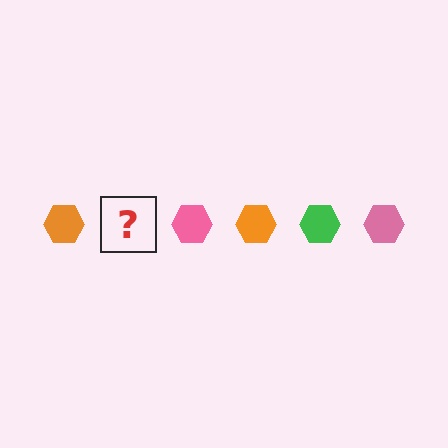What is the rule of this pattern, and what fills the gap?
The rule is that the pattern cycles through orange, green, pink hexagons. The gap should be filled with a green hexagon.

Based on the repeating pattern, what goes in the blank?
The blank should be a green hexagon.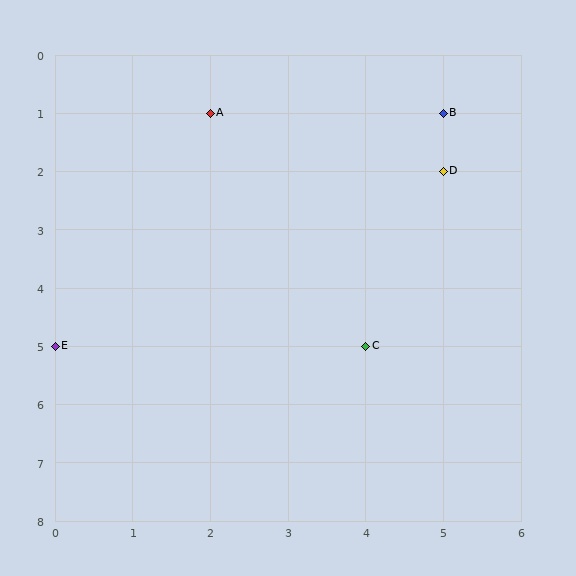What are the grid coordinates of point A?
Point A is at grid coordinates (2, 1).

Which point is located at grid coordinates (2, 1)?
Point A is at (2, 1).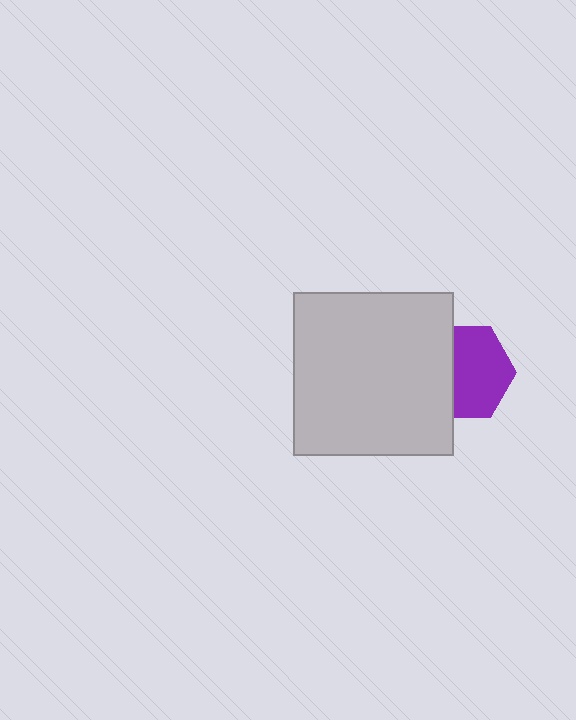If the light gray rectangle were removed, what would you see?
You would see the complete purple hexagon.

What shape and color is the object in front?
The object in front is a light gray rectangle.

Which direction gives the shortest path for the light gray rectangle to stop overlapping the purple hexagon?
Moving left gives the shortest separation.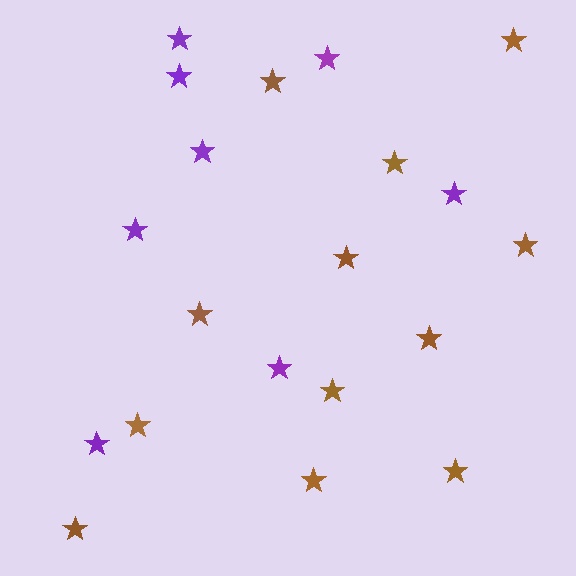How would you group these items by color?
There are 2 groups: one group of purple stars (8) and one group of brown stars (12).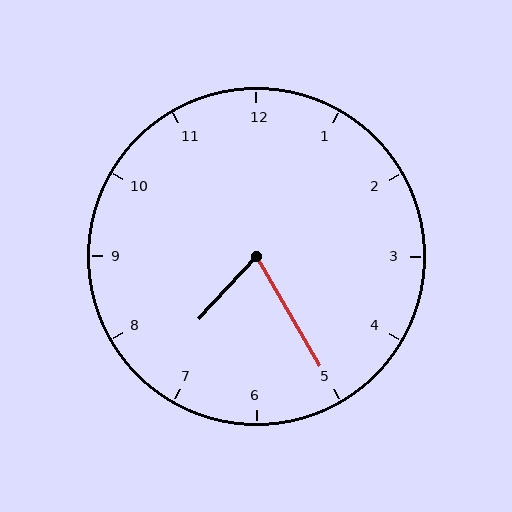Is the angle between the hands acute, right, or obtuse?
It is acute.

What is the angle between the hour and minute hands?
Approximately 72 degrees.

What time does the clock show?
7:25.